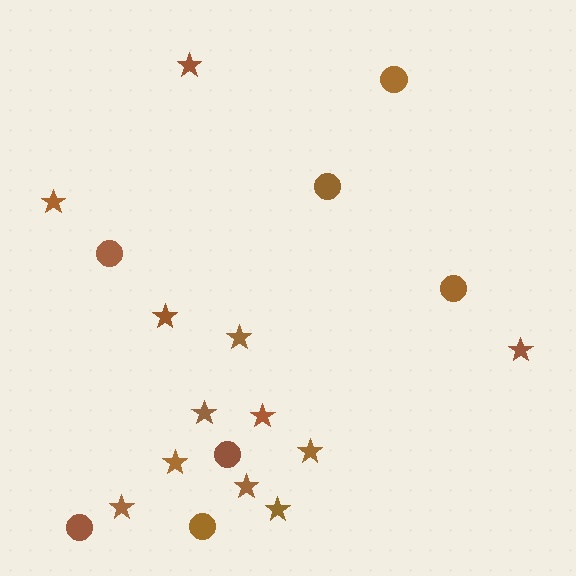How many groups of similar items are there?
There are 2 groups: one group of stars (12) and one group of circles (7).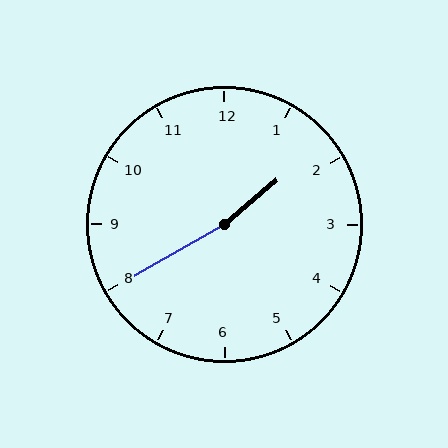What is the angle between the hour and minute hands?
Approximately 170 degrees.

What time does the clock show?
1:40.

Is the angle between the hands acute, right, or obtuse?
It is obtuse.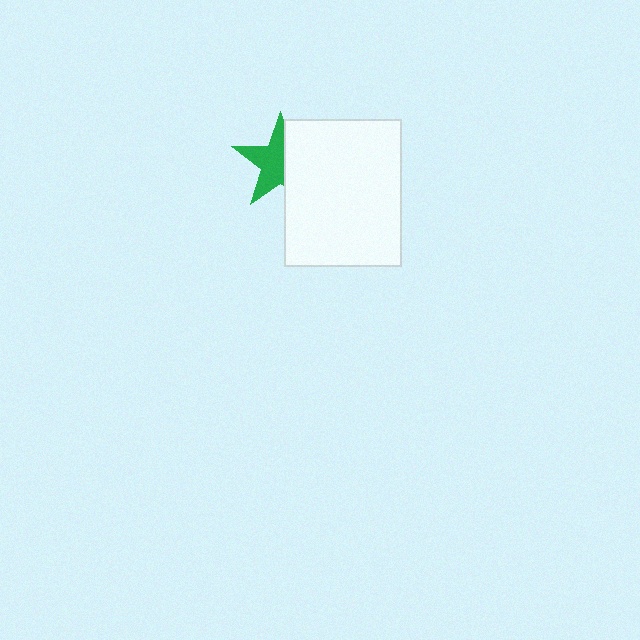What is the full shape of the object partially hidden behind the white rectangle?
The partially hidden object is a green star.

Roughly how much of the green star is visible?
About half of it is visible (roughly 56%).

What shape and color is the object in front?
The object in front is a white rectangle.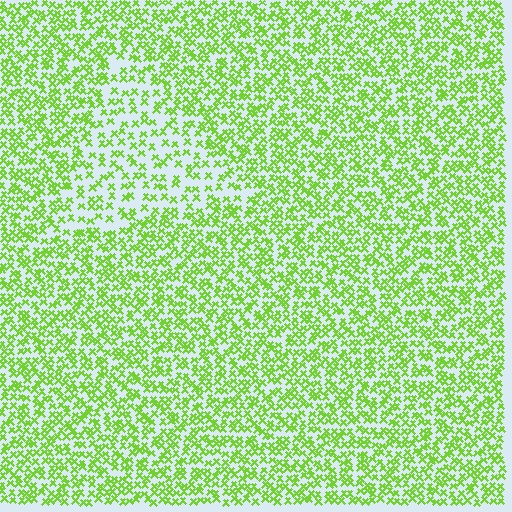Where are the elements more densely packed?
The elements are more densely packed outside the triangle boundary.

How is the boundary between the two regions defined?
The boundary is defined by a change in element density (approximately 1.8x ratio). All elements are the same color, size, and shape.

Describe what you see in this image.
The image contains small lime elements arranged at two different densities. A triangle-shaped region is visible where the elements are less densely packed than the surrounding area.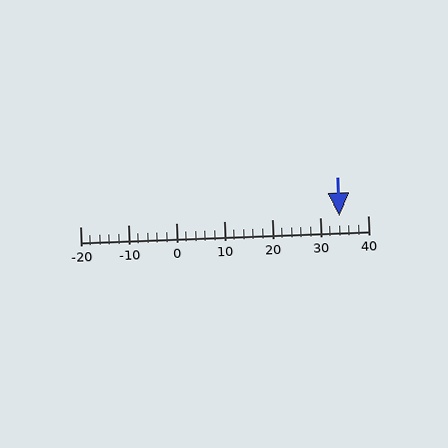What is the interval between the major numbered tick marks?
The major tick marks are spaced 10 units apart.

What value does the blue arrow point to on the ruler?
The blue arrow points to approximately 34.